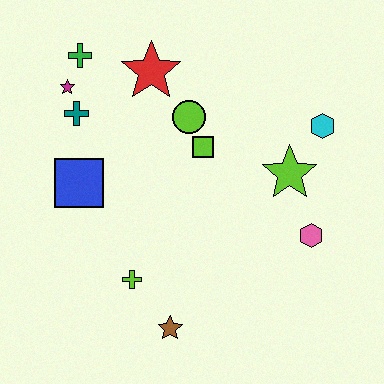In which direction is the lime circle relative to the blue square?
The lime circle is to the right of the blue square.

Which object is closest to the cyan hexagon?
The lime star is closest to the cyan hexagon.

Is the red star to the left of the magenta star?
No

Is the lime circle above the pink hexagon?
Yes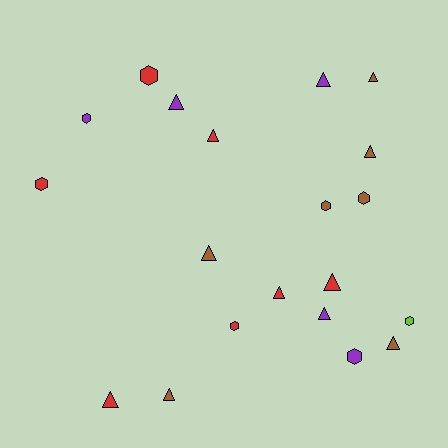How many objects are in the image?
There are 20 objects.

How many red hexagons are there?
There are 3 red hexagons.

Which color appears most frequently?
Brown, with 7 objects.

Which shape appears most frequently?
Triangle, with 12 objects.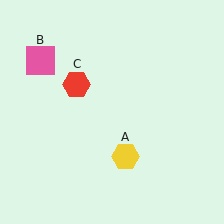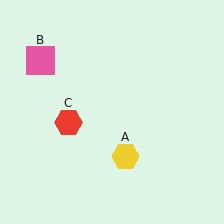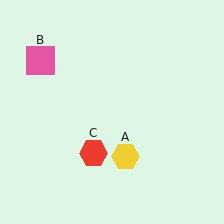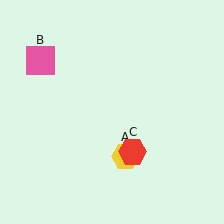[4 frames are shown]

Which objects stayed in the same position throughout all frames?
Yellow hexagon (object A) and pink square (object B) remained stationary.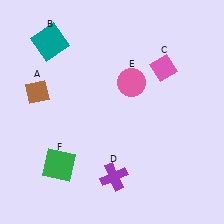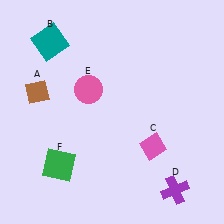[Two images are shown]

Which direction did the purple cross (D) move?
The purple cross (D) moved right.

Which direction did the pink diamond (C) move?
The pink diamond (C) moved down.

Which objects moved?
The objects that moved are: the pink diamond (C), the purple cross (D), the pink circle (E).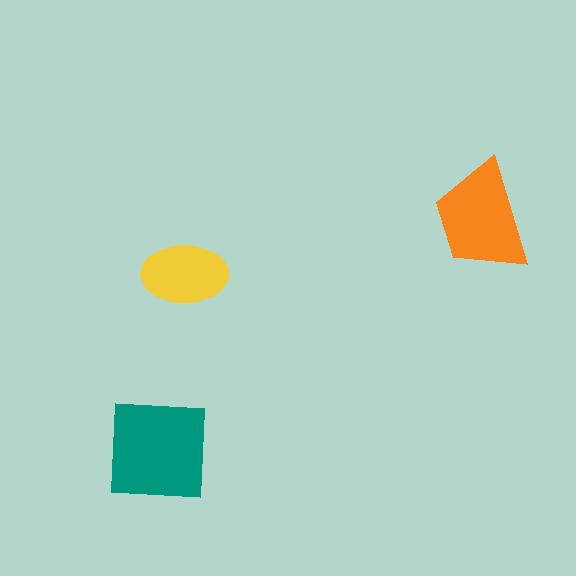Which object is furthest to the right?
The orange trapezoid is rightmost.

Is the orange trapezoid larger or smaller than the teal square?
Smaller.